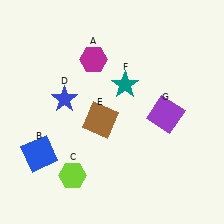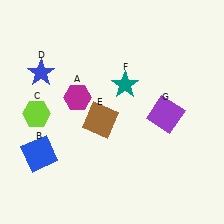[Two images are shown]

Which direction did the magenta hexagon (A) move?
The magenta hexagon (A) moved down.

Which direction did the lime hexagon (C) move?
The lime hexagon (C) moved up.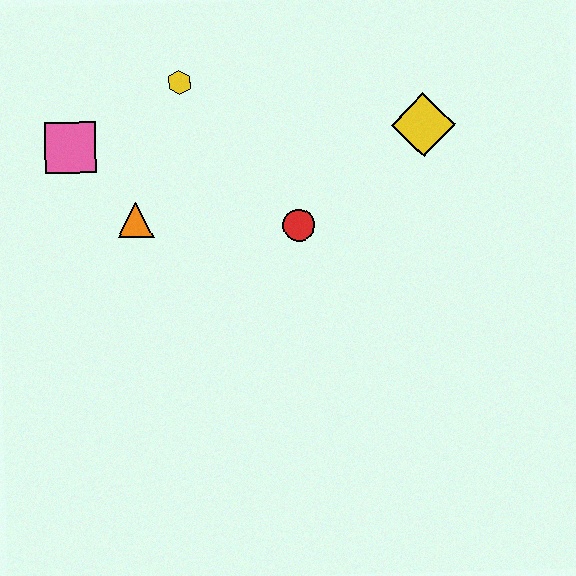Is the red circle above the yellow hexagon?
No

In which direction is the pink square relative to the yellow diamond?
The pink square is to the left of the yellow diamond.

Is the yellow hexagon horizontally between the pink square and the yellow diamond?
Yes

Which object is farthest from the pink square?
The yellow diamond is farthest from the pink square.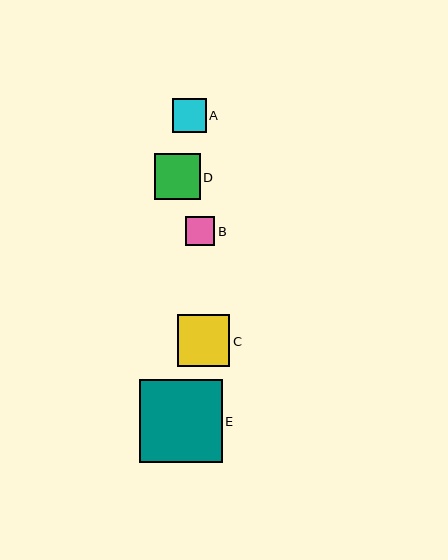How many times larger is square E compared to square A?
Square E is approximately 2.4 times the size of square A.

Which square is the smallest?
Square B is the smallest with a size of approximately 30 pixels.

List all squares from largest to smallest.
From largest to smallest: E, C, D, A, B.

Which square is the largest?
Square E is the largest with a size of approximately 83 pixels.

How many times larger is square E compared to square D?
Square E is approximately 1.8 times the size of square D.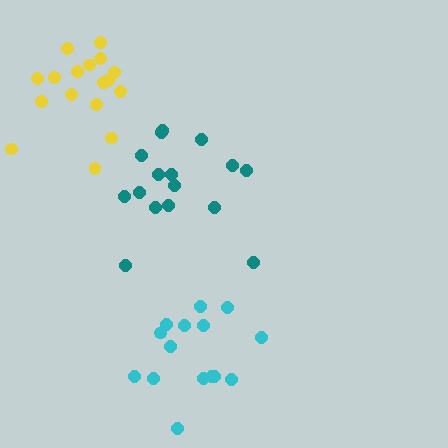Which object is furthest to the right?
The cyan cluster is rightmost.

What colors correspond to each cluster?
The clusters are colored: yellow, cyan, teal.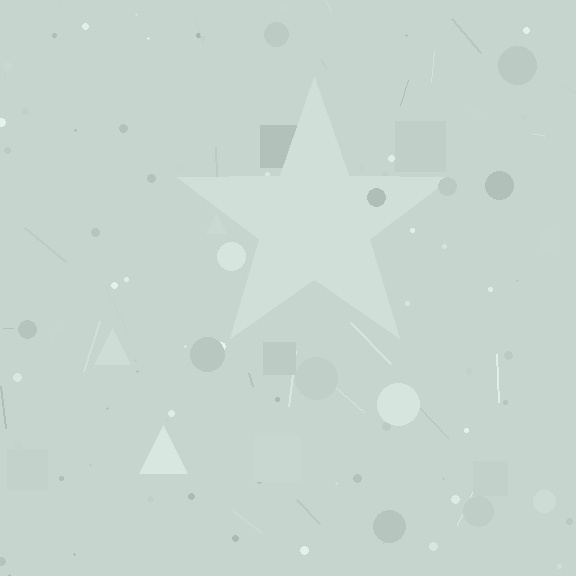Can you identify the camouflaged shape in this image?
The camouflaged shape is a star.